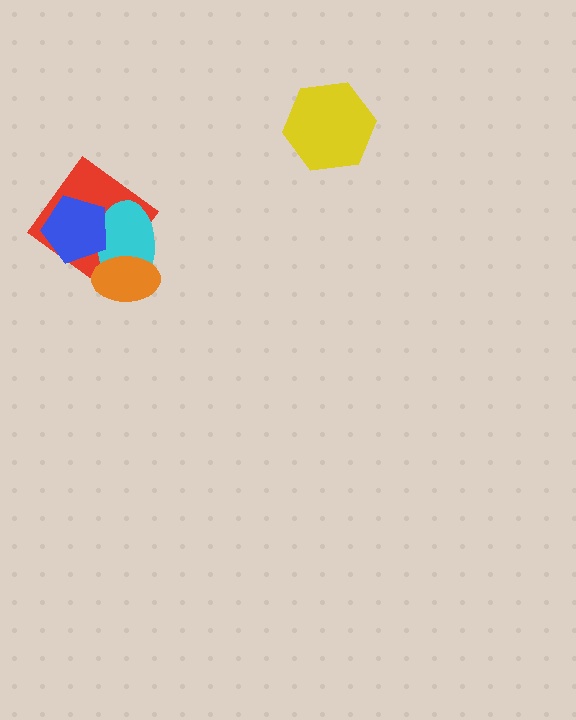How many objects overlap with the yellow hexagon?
0 objects overlap with the yellow hexagon.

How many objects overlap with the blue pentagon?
2 objects overlap with the blue pentagon.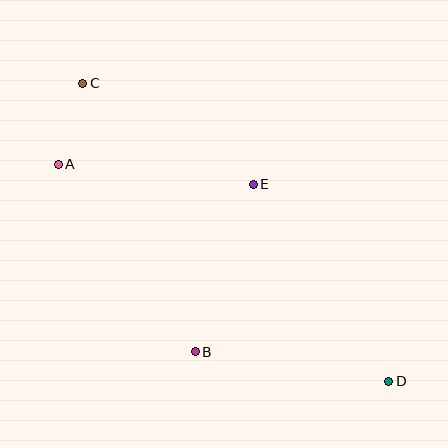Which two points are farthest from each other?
Points C and D are farthest from each other.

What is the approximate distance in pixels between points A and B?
The distance between A and B is approximately 232 pixels.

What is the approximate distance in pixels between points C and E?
The distance between C and E is approximately 198 pixels.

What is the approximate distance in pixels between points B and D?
The distance between B and D is approximately 196 pixels.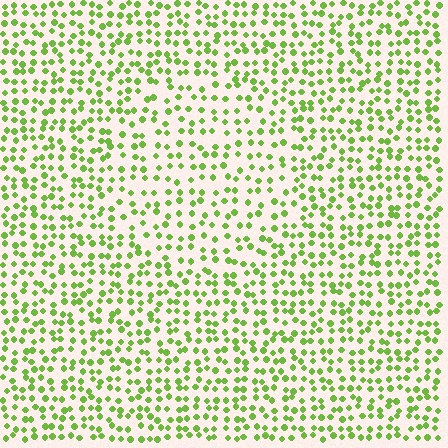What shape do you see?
I see a circle.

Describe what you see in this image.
The image contains small lime elements arranged at two different densities. A circle-shaped region is visible where the elements are less densely packed than the surrounding area.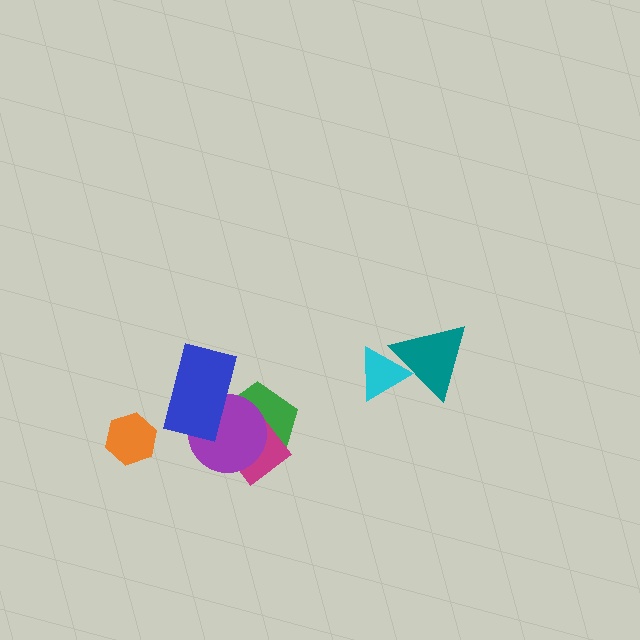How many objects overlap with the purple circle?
3 objects overlap with the purple circle.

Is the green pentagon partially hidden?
Yes, it is partially covered by another shape.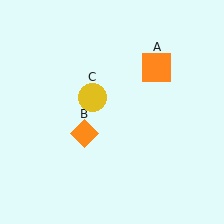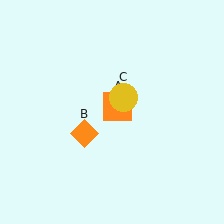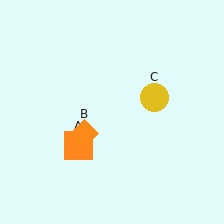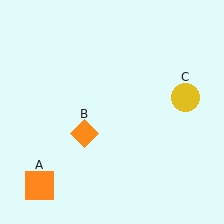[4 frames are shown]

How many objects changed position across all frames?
2 objects changed position: orange square (object A), yellow circle (object C).